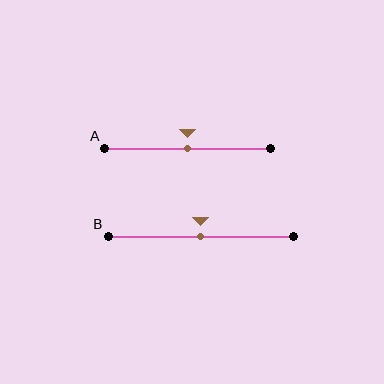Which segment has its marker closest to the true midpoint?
Segment A has its marker closest to the true midpoint.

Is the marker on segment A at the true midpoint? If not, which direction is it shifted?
Yes, the marker on segment A is at the true midpoint.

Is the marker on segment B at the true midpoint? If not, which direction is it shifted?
Yes, the marker on segment B is at the true midpoint.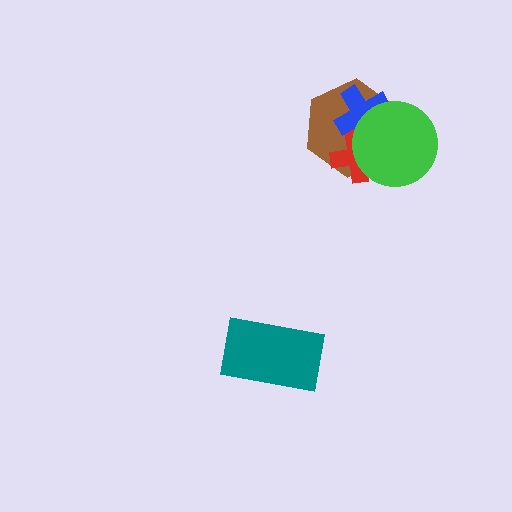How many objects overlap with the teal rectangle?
0 objects overlap with the teal rectangle.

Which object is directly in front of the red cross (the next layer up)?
The blue cross is directly in front of the red cross.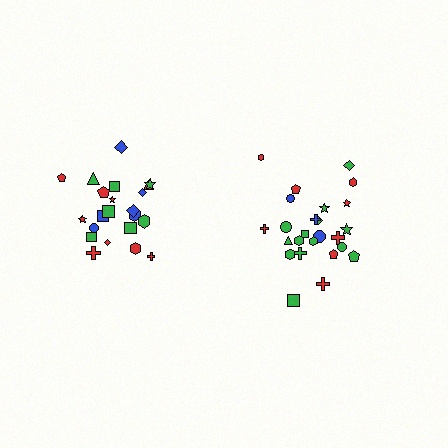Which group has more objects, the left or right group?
The right group.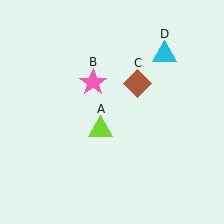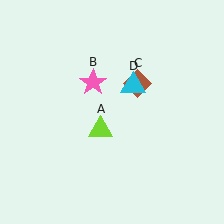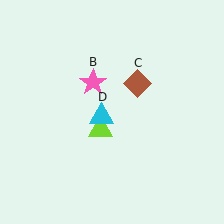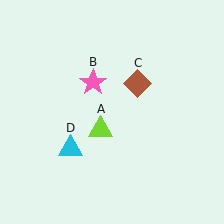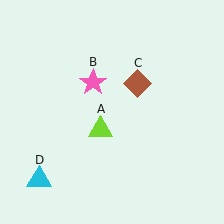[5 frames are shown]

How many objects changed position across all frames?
1 object changed position: cyan triangle (object D).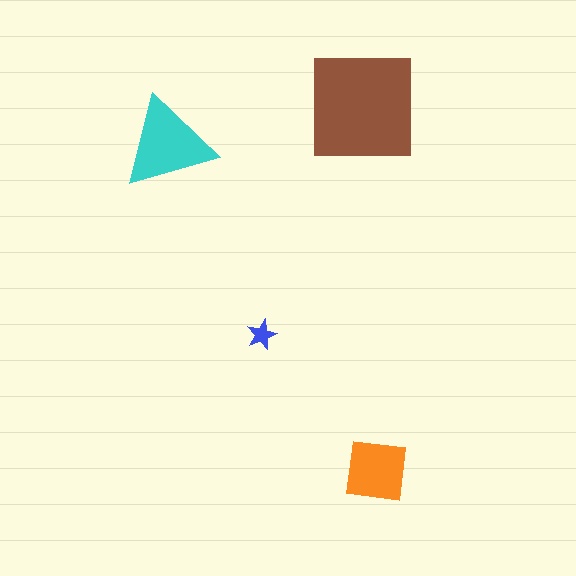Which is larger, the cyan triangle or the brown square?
The brown square.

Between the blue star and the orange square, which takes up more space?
The orange square.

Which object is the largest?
The brown square.